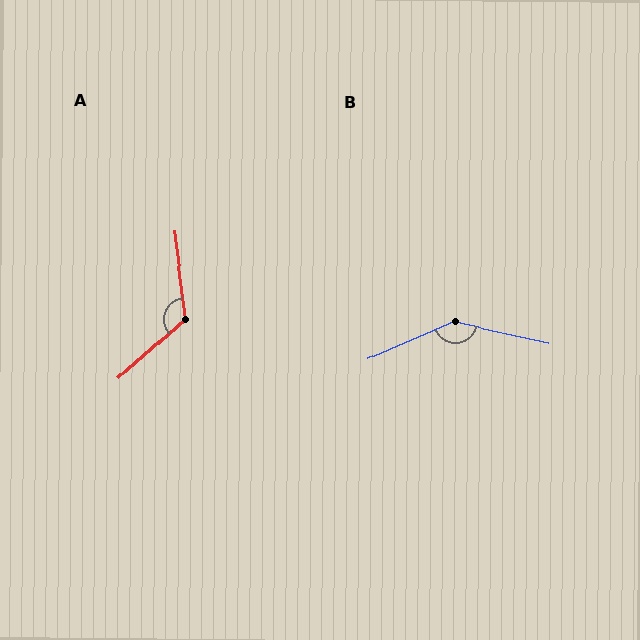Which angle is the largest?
B, at approximately 143 degrees.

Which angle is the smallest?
A, at approximately 124 degrees.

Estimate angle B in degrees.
Approximately 143 degrees.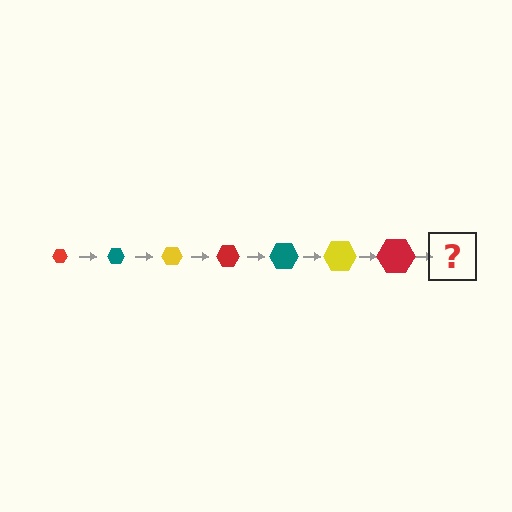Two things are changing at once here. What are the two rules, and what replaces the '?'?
The two rules are that the hexagon grows larger each step and the color cycles through red, teal, and yellow. The '?' should be a teal hexagon, larger than the previous one.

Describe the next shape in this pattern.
It should be a teal hexagon, larger than the previous one.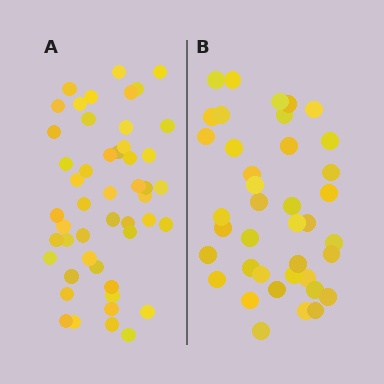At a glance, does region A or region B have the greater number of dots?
Region A (the left region) has more dots.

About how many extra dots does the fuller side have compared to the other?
Region A has roughly 10 or so more dots than region B.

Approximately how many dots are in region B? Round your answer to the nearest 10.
About 40 dots. (The exact count is 39, which rounds to 40.)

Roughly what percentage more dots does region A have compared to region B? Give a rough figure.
About 25% more.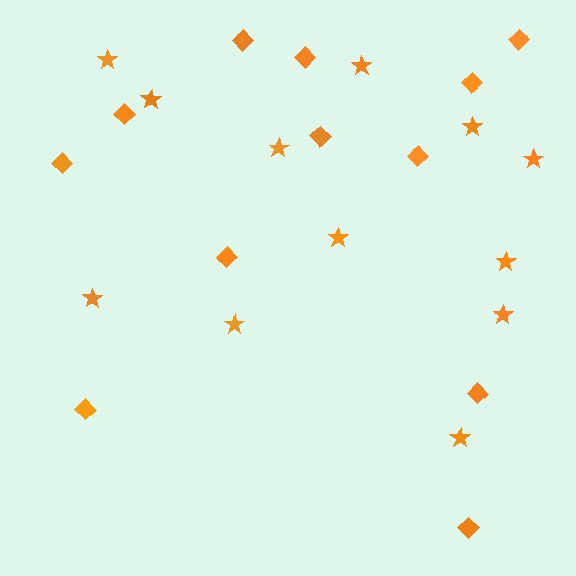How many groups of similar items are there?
There are 2 groups: one group of stars (12) and one group of diamonds (12).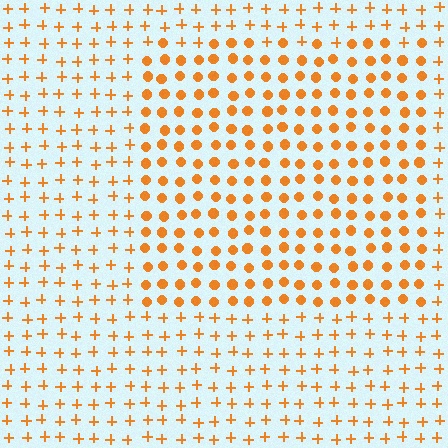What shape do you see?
I see a rectangle.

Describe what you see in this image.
The image is filled with small orange elements arranged in a uniform grid. A rectangle-shaped region contains circles, while the surrounding area contains plus signs. The boundary is defined purely by the change in element shape.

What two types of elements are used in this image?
The image uses circles inside the rectangle region and plus signs outside it.